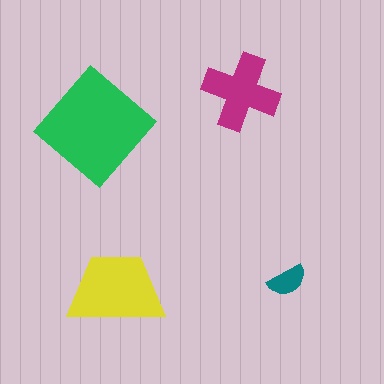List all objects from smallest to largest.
The teal semicircle, the magenta cross, the yellow trapezoid, the green diamond.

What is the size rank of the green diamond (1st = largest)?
1st.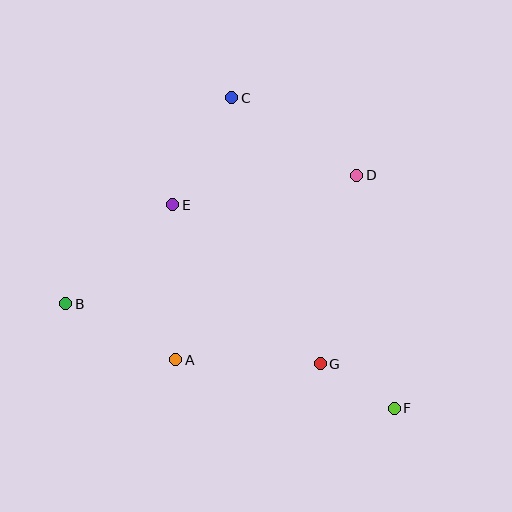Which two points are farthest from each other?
Points C and F are farthest from each other.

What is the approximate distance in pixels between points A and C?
The distance between A and C is approximately 268 pixels.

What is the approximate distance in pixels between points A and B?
The distance between A and B is approximately 124 pixels.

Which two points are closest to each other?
Points F and G are closest to each other.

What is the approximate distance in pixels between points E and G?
The distance between E and G is approximately 217 pixels.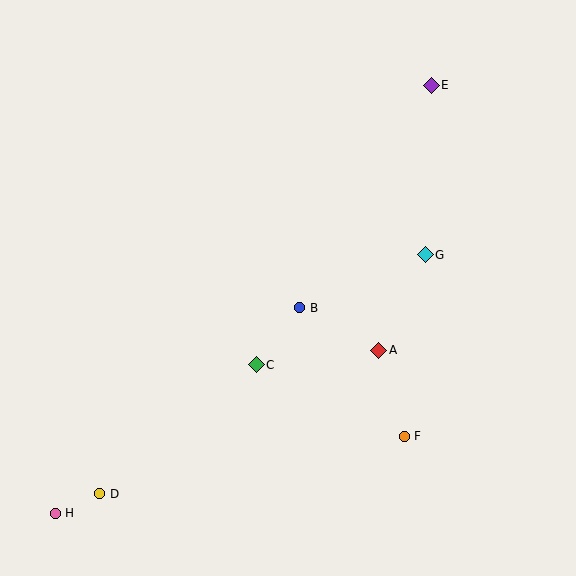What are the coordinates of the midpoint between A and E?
The midpoint between A and E is at (405, 218).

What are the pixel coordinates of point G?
Point G is at (425, 255).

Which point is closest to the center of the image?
Point B at (300, 308) is closest to the center.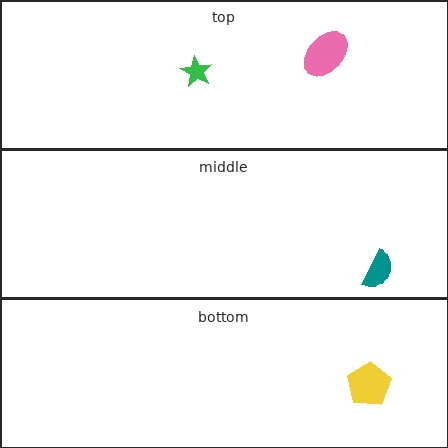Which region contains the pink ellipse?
The top region.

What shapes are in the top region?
The green star, the pink ellipse.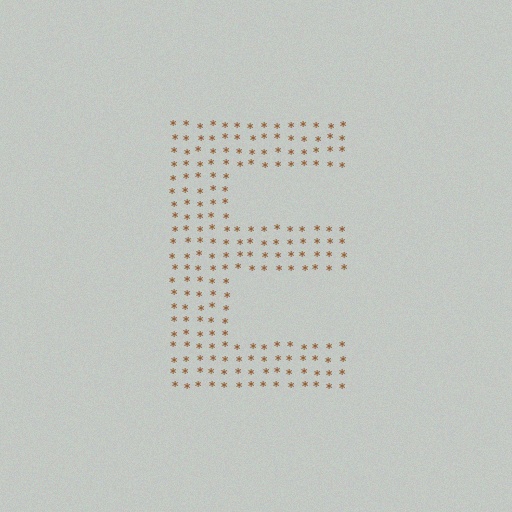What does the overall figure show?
The overall figure shows the letter E.